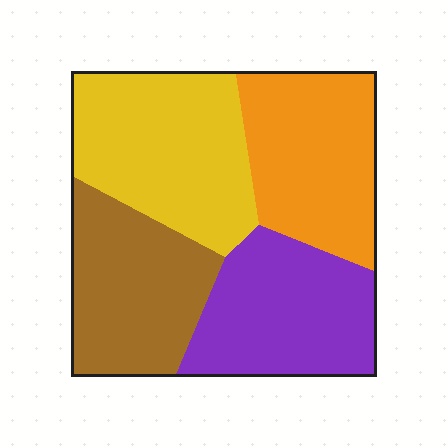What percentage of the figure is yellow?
Yellow covers roughly 30% of the figure.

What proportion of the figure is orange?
Orange takes up about one quarter (1/4) of the figure.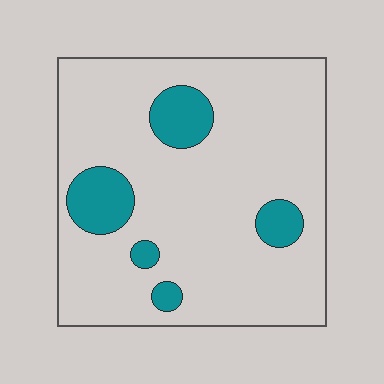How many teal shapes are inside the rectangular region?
5.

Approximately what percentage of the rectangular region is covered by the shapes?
Approximately 15%.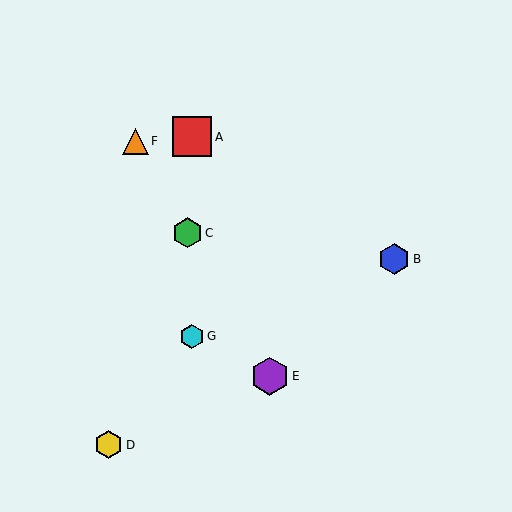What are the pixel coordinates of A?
Object A is at (192, 137).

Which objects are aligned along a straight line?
Objects C, E, F are aligned along a straight line.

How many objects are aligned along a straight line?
3 objects (C, E, F) are aligned along a straight line.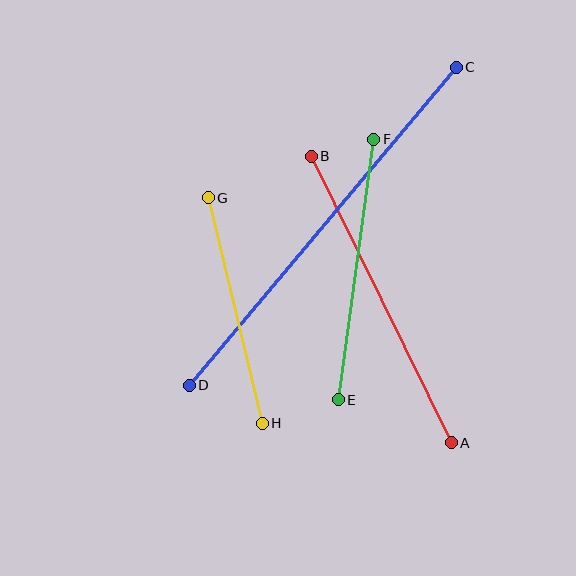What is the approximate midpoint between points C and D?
The midpoint is at approximately (323, 226) pixels.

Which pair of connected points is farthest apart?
Points C and D are farthest apart.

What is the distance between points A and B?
The distance is approximately 319 pixels.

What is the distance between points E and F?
The distance is approximately 263 pixels.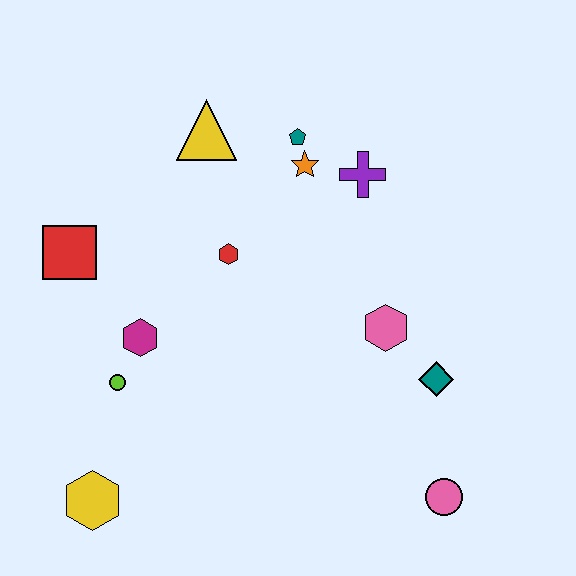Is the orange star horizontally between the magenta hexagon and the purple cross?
Yes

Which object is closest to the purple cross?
The orange star is closest to the purple cross.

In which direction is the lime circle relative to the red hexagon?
The lime circle is below the red hexagon.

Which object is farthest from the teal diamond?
The red square is farthest from the teal diamond.